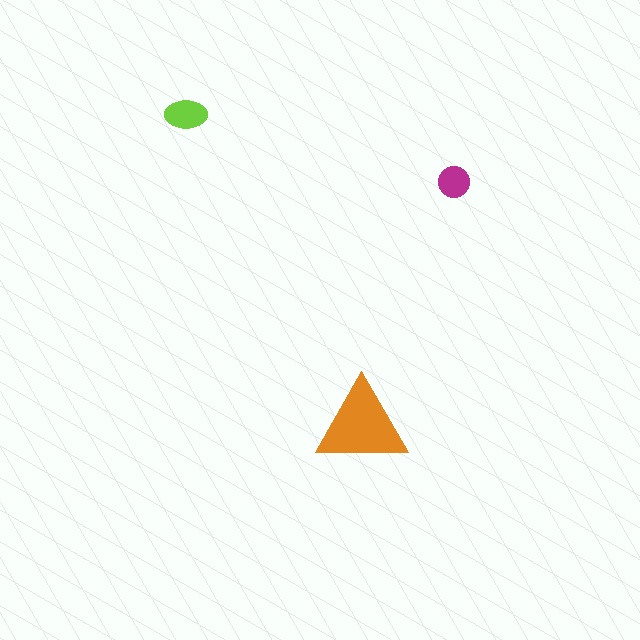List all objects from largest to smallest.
The orange triangle, the lime ellipse, the magenta circle.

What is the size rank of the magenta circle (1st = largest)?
3rd.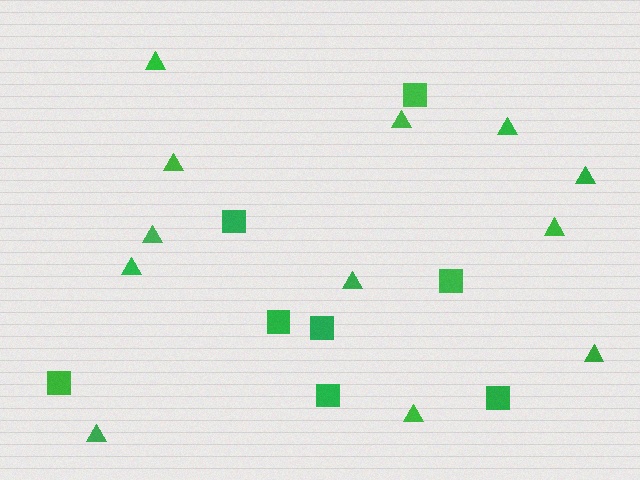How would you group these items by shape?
There are 2 groups: one group of triangles (12) and one group of squares (8).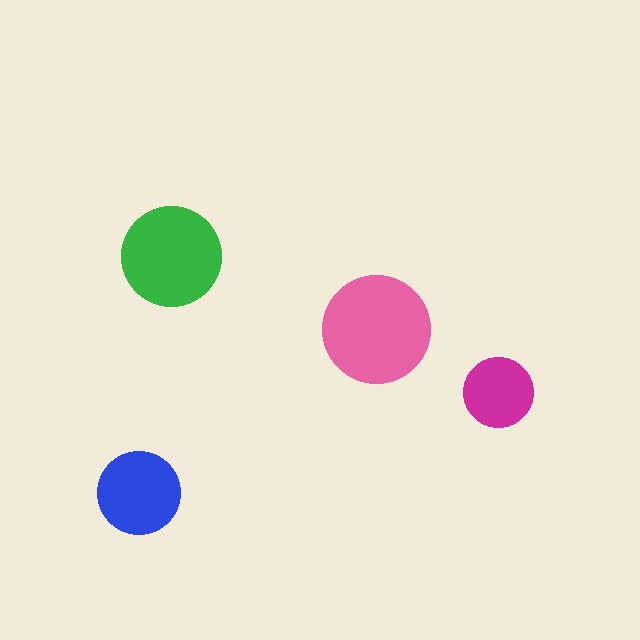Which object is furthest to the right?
The magenta circle is rightmost.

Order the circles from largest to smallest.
the pink one, the green one, the blue one, the magenta one.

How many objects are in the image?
There are 4 objects in the image.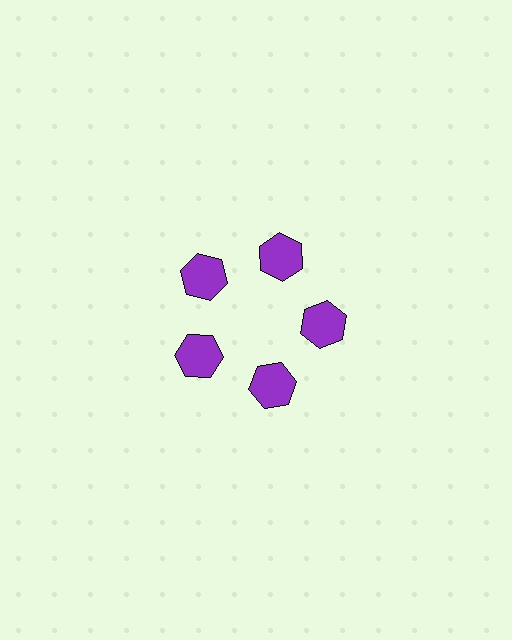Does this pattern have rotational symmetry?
Yes, this pattern has 5-fold rotational symmetry. It looks the same after rotating 72 degrees around the center.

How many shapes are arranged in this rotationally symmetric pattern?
There are 5 shapes, arranged in 5 groups of 1.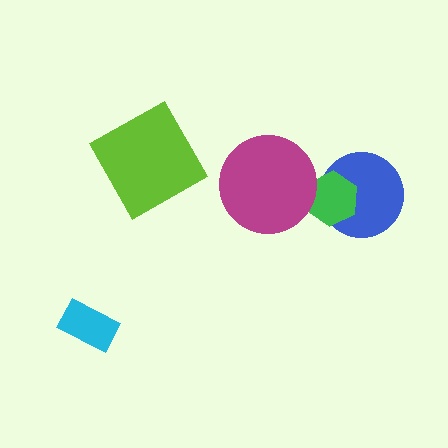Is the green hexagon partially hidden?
Yes, it is partially covered by another shape.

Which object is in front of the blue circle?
The green hexagon is in front of the blue circle.